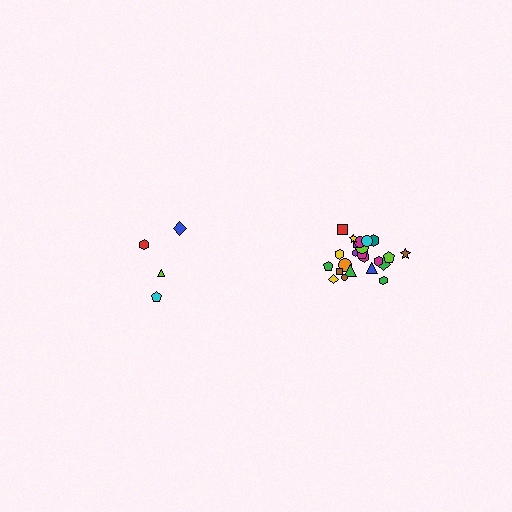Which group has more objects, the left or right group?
The right group.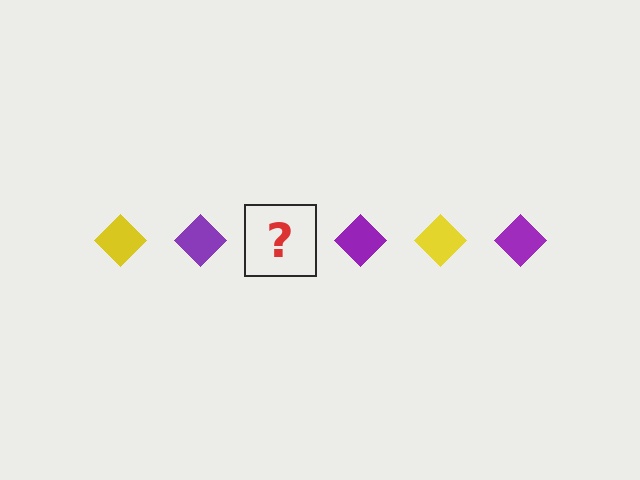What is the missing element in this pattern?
The missing element is a yellow diamond.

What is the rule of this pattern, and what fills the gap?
The rule is that the pattern cycles through yellow, purple diamonds. The gap should be filled with a yellow diamond.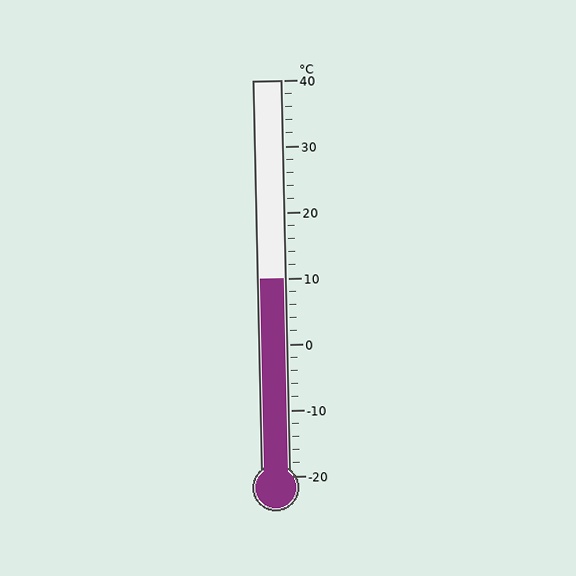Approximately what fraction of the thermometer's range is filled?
The thermometer is filled to approximately 50% of its range.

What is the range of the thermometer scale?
The thermometer scale ranges from -20°C to 40°C.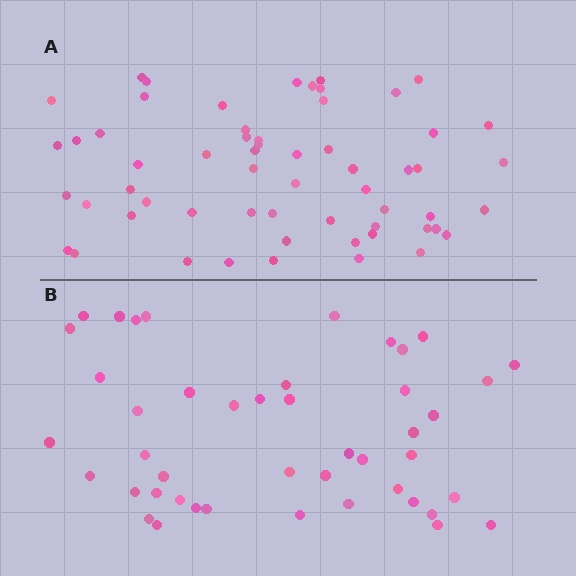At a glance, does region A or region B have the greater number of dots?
Region A (the top region) has more dots.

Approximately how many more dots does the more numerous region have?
Region A has approximately 15 more dots than region B.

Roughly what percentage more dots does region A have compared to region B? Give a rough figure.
About 30% more.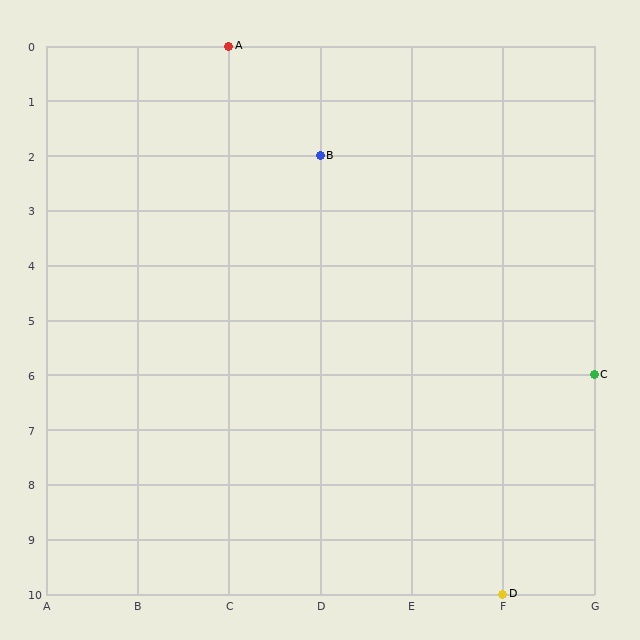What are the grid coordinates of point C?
Point C is at grid coordinates (G, 6).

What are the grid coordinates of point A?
Point A is at grid coordinates (C, 0).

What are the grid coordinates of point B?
Point B is at grid coordinates (D, 2).